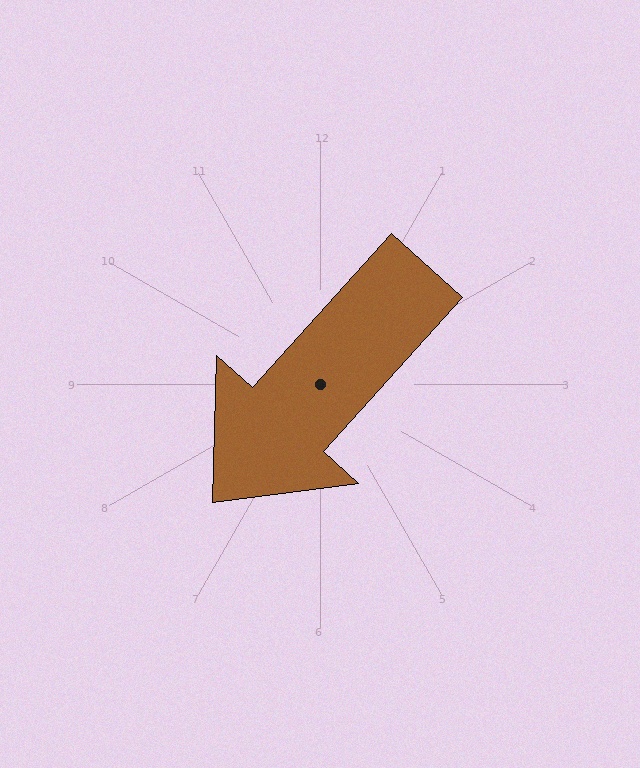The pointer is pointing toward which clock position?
Roughly 7 o'clock.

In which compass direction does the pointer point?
Southwest.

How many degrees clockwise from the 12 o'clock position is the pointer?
Approximately 222 degrees.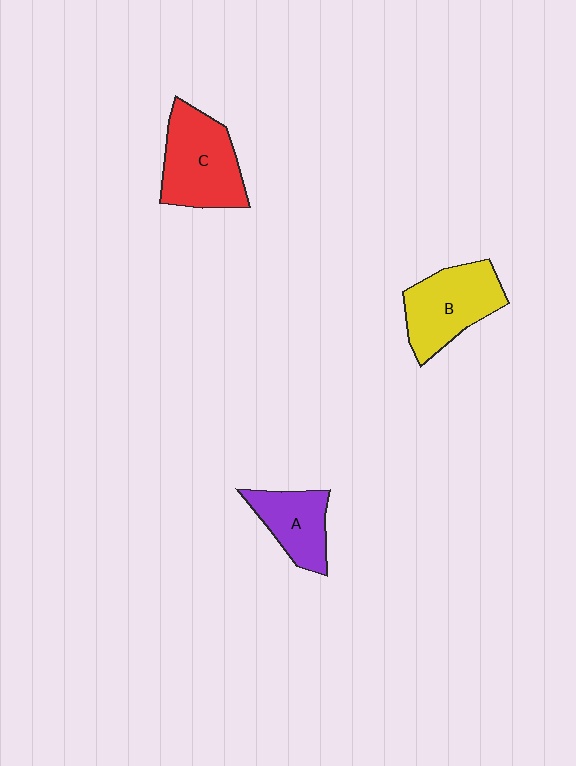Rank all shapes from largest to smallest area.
From largest to smallest: C (red), B (yellow), A (purple).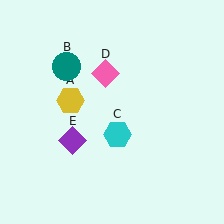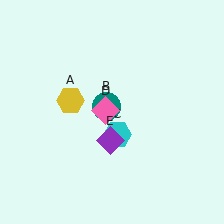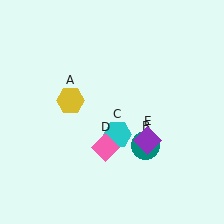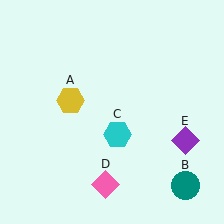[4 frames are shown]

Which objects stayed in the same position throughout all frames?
Yellow hexagon (object A) and cyan hexagon (object C) remained stationary.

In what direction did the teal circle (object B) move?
The teal circle (object B) moved down and to the right.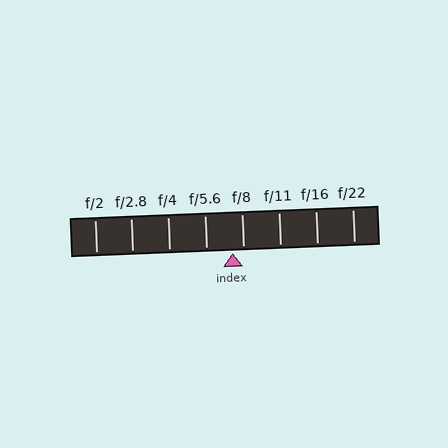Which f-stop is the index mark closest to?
The index mark is closest to f/8.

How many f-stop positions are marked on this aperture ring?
There are 8 f-stop positions marked.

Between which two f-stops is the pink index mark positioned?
The index mark is between f/5.6 and f/8.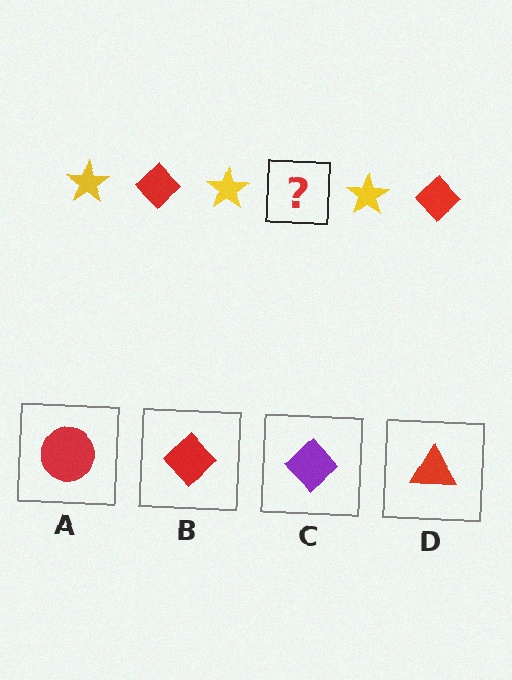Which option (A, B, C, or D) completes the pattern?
B.